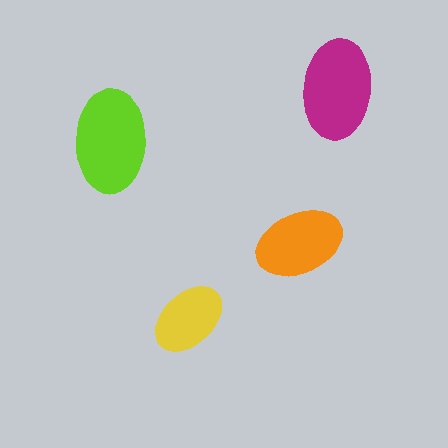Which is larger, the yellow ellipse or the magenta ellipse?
The magenta one.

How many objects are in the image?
There are 4 objects in the image.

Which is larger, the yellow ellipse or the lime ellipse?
The lime one.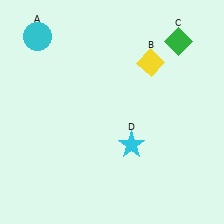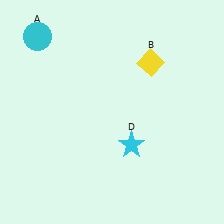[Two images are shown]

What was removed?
The green diamond (C) was removed in Image 2.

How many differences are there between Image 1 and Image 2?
There is 1 difference between the two images.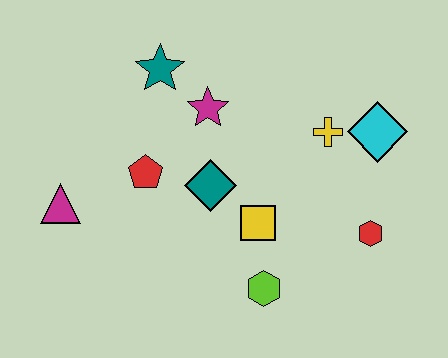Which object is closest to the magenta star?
The teal star is closest to the magenta star.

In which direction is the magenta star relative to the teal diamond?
The magenta star is above the teal diamond.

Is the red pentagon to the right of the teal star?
No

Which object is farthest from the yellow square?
The magenta triangle is farthest from the yellow square.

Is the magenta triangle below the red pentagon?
Yes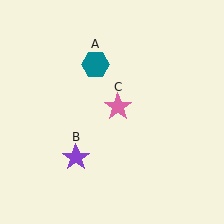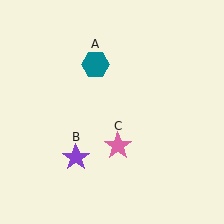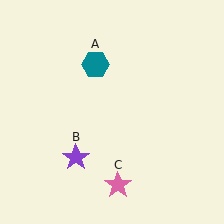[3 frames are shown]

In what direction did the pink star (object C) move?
The pink star (object C) moved down.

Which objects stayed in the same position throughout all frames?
Teal hexagon (object A) and purple star (object B) remained stationary.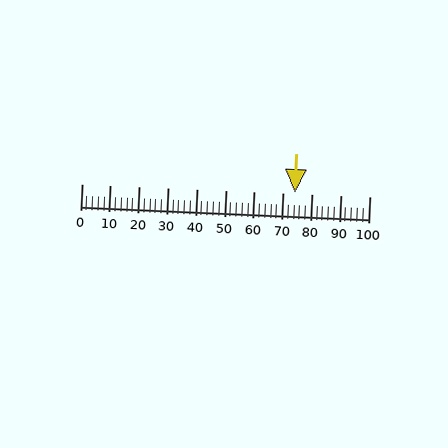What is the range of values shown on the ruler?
The ruler shows values from 0 to 100.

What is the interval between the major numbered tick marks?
The major tick marks are spaced 10 units apart.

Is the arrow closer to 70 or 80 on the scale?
The arrow is closer to 70.